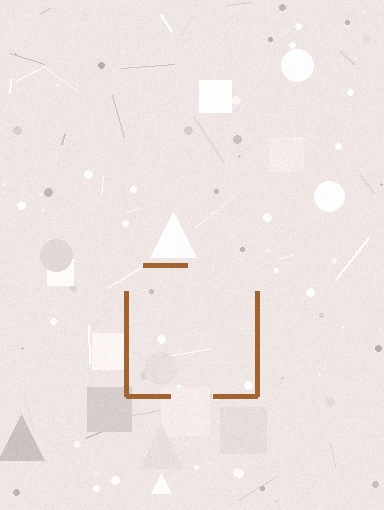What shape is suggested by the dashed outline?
The dashed outline suggests a square.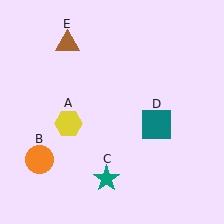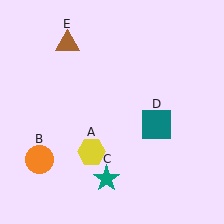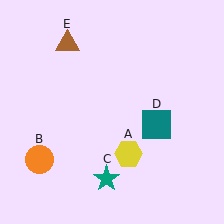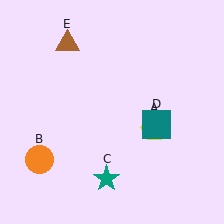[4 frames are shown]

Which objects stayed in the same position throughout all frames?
Orange circle (object B) and teal star (object C) and teal square (object D) and brown triangle (object E) remained stationary.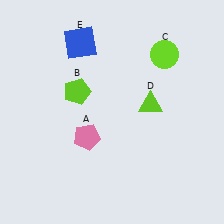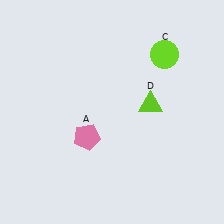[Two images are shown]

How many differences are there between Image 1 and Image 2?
There are 2 differences between the two images.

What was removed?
The lime pentagon (B), the blue square (E) were removed in Image 2.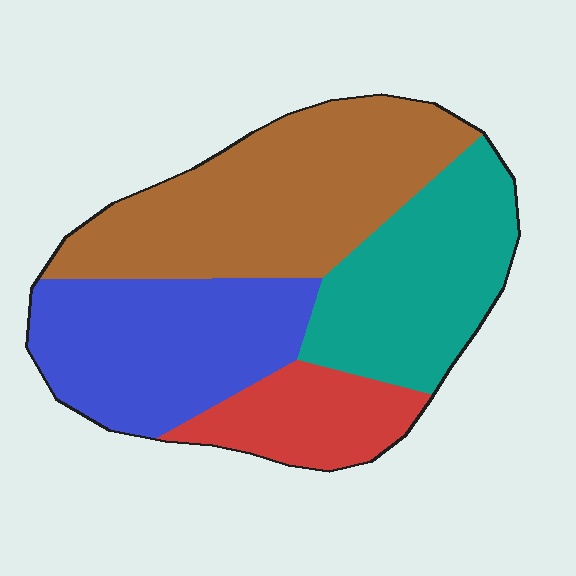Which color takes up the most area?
Brown, at roughly 35%.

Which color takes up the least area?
Red, at roughly 15%.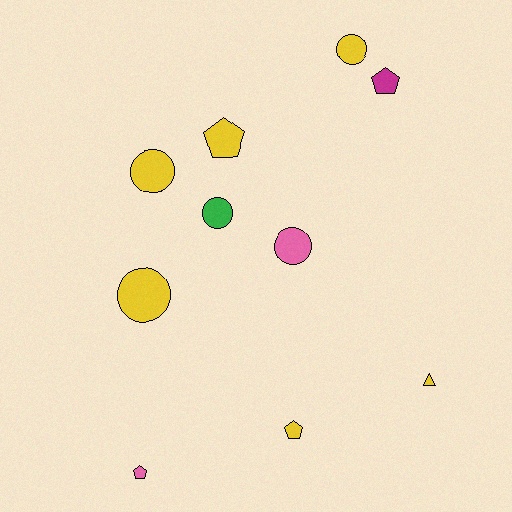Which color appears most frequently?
Yellow, with 6 objects.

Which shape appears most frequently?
Circle, with 5 objects.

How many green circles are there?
There is 1 green circle.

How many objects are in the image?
There are 10 objects.